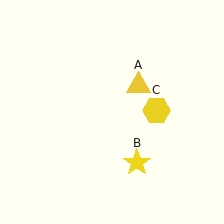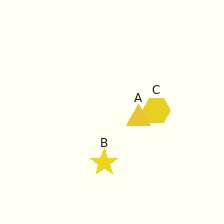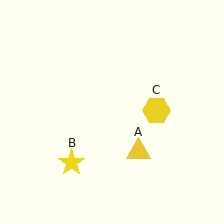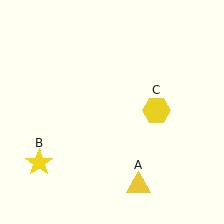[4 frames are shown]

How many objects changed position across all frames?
2 objects changed position: yellow triangle (object A), yellow star (object B).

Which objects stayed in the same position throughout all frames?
Yellow hexagon (object C) remained stationary.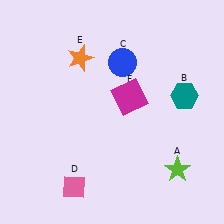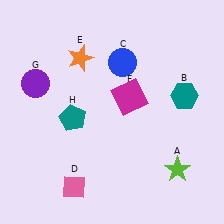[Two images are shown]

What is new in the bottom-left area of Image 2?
A teal pentagon (H) was added in the bottom-left area of Image 2.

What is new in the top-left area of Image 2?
A purple circle (G) was added in the top-left area of Image 2.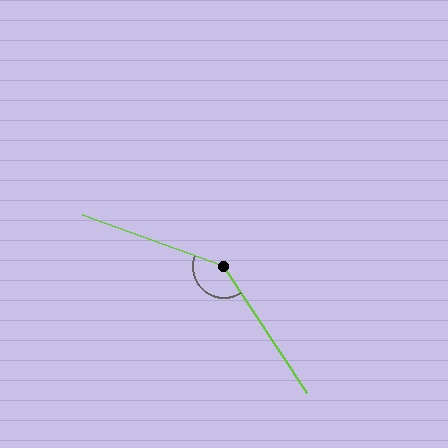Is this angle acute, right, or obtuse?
It is obtuse.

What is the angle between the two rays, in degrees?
Approximately 143 degrees.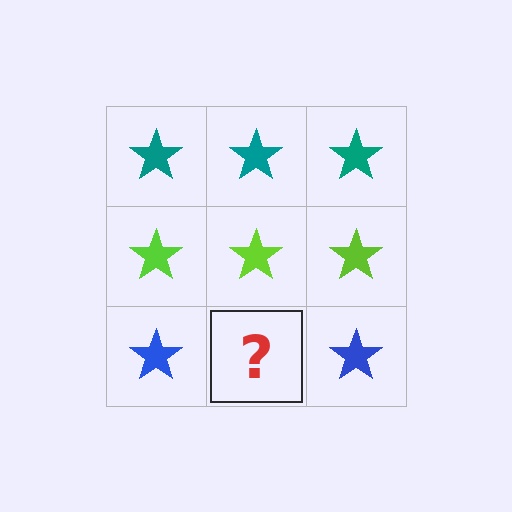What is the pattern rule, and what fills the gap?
The rule is that each row has a consistent color. The gap should be filled with a blue star.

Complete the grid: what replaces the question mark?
The question mark should be replaced with a blue star.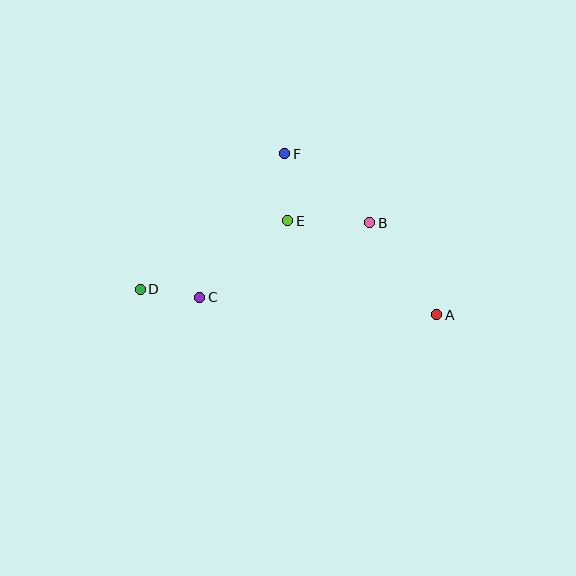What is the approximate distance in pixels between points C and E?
The distance between C and E is approximately 117 pixels.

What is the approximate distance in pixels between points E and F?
The distance between E and F is approximately 67 pixels.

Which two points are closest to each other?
Points C and D are closest to each other.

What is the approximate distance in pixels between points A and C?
The distance between A and C is approximately 238 pixels.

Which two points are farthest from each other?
Points A and D are farthest from each other.